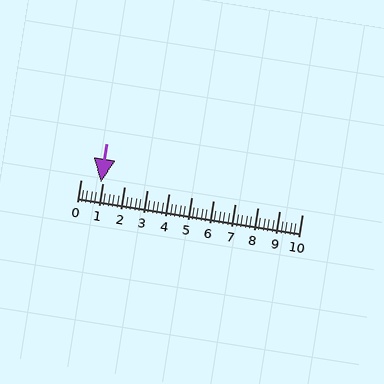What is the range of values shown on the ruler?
The ruler shows values from 0 to 10.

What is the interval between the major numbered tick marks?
The major tick marks are spaced 1 units apart.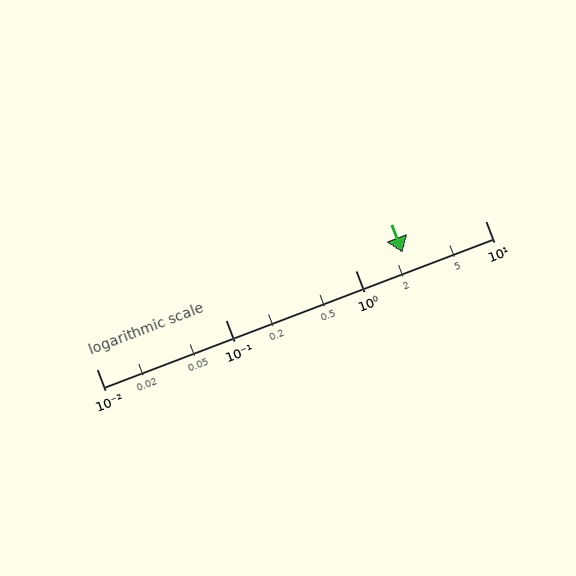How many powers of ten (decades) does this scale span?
The scale spans 3 decades, from 0.01 to 10.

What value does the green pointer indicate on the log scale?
The pointer indicates approximately 2.3.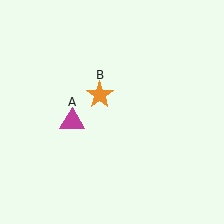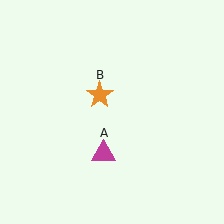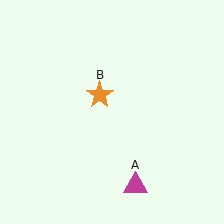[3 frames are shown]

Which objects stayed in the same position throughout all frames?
Orange star (object B) remained stationary.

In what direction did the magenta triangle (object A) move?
The magenta triangle (object A) moved down and to the right.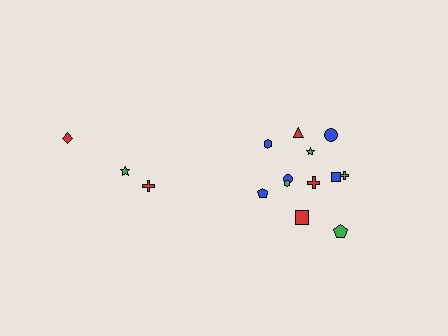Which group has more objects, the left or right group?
The right group.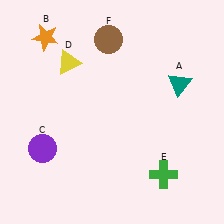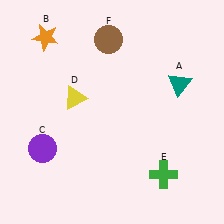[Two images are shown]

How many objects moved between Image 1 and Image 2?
1 object moved between the two images.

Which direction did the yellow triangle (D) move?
The yellow triangle (D) moved down.